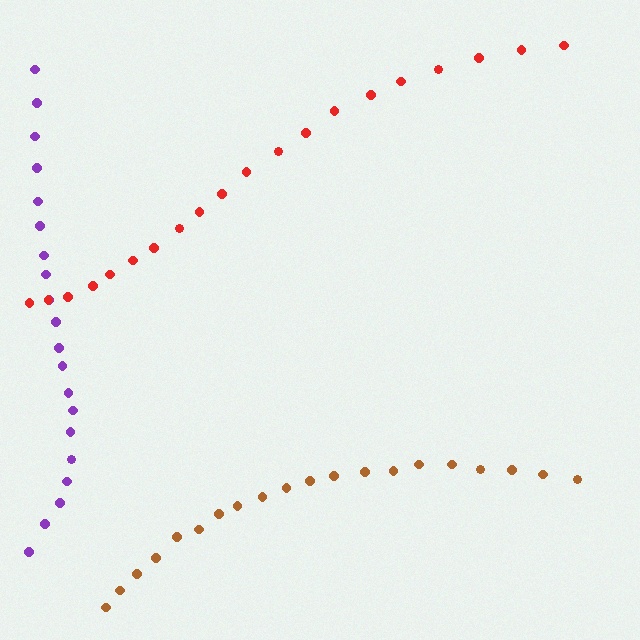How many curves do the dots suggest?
There are 3 distinct paths.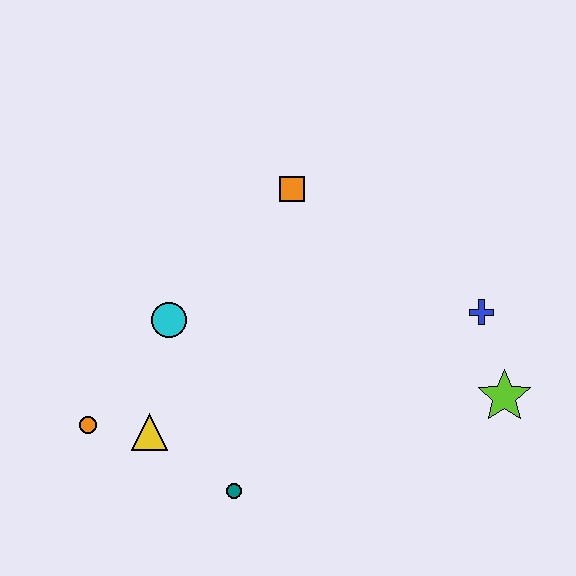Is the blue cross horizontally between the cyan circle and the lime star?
Yes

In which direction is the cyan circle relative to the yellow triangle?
The cyan circle is above the yellow triangle.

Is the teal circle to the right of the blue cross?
No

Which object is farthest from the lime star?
The orange circle is farthest from the lime star.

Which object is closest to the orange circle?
The yellow triangle is closest to the orange circle.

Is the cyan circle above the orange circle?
Yes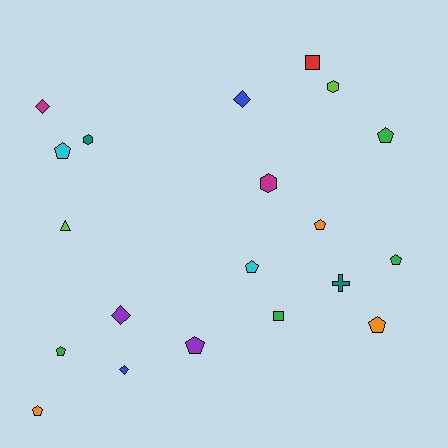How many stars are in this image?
There are no stars.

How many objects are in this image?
There are 20 objects.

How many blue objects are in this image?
There are 2 blue objects.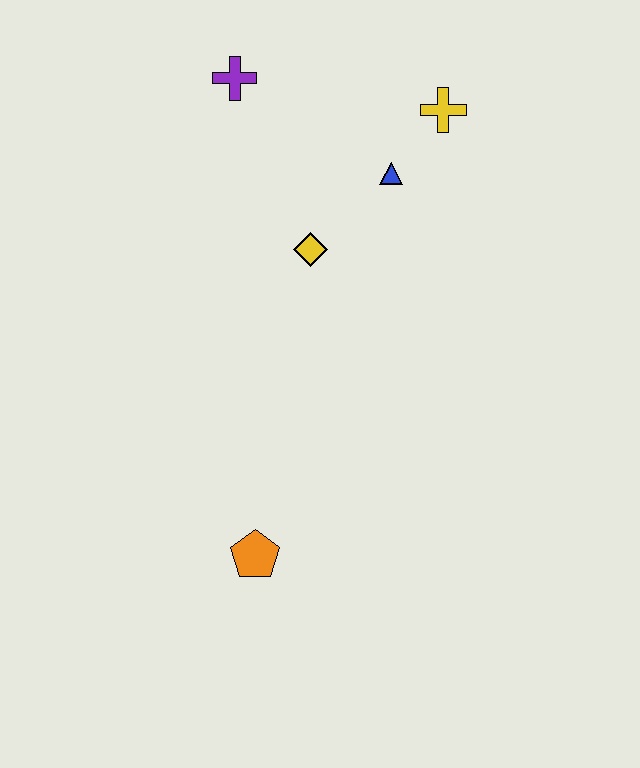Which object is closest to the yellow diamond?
The blue triangle is closest to the yellow diamond.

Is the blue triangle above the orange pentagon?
Yes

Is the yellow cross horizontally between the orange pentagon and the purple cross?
No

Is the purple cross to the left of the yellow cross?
Yes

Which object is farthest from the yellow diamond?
The orange pentagon is farthest from the yellow diamond.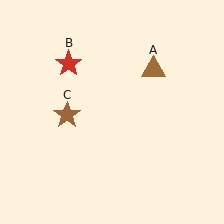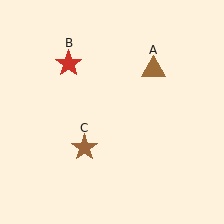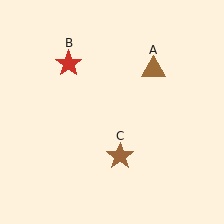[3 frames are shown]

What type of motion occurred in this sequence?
The brown star (object C) rotated counterclockwise around the center of the scene.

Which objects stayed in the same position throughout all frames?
Brown triangle (object A) and red star (object B) remained stationary.